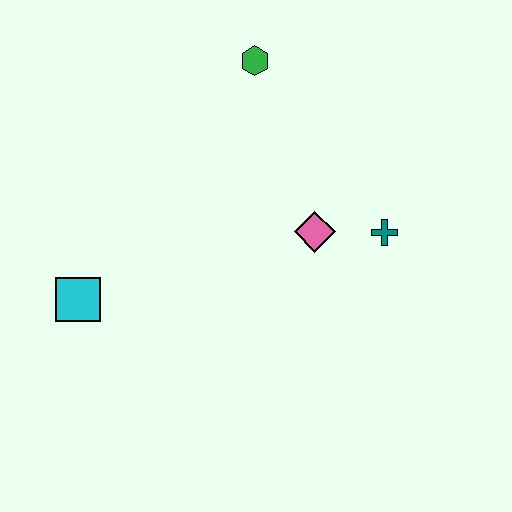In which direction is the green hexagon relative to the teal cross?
The green hexagon is above the teal cross.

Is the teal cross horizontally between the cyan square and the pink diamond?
No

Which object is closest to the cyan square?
The pink diamond is closest to the cyan square.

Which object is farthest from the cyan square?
The teal cross is farthest from the cyan square.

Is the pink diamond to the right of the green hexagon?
Yes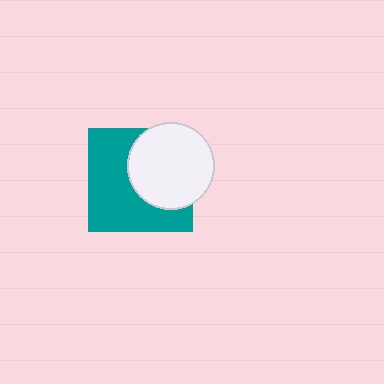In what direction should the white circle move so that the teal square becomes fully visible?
The white circle should move right. That is the shortest direction to clear the overlap and leave the teal square fully visible.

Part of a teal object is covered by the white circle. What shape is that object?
It is a square.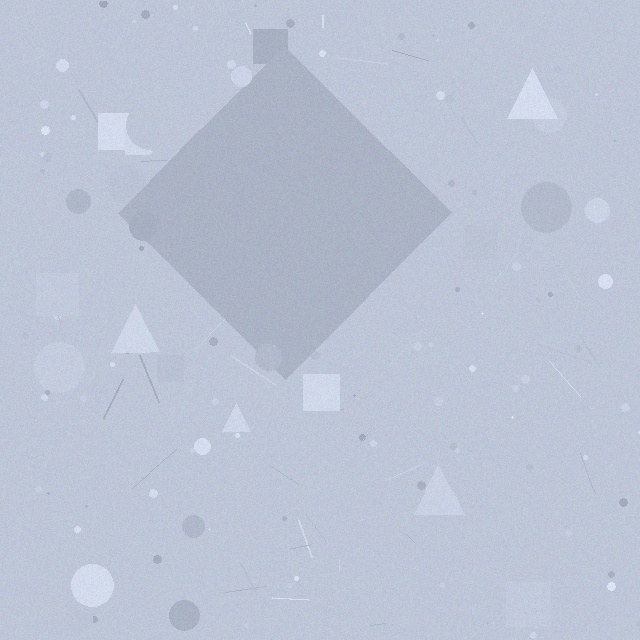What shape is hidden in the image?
A diamond is hidden in the image.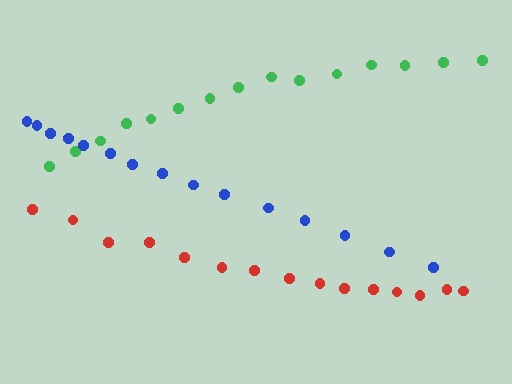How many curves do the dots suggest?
There are 3 distinct paths.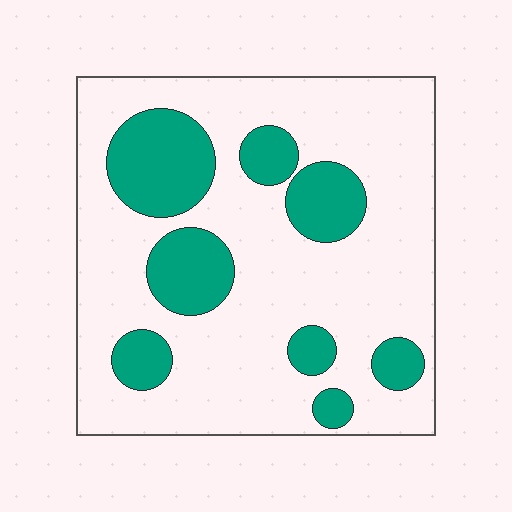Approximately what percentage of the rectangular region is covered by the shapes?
Approximately 25%.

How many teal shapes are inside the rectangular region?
8.